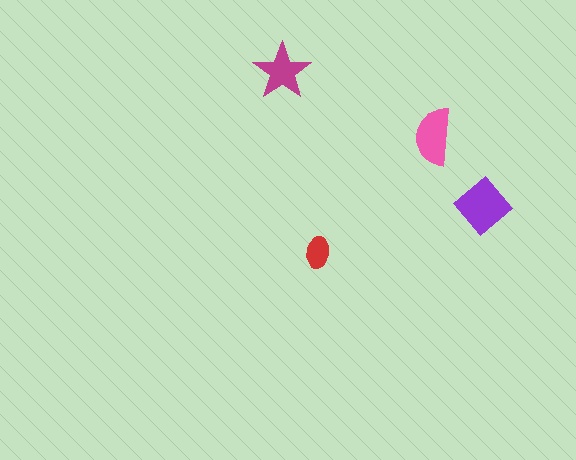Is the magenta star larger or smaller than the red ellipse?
Larger.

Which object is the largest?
The purple diamond.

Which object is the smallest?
The red ellipse.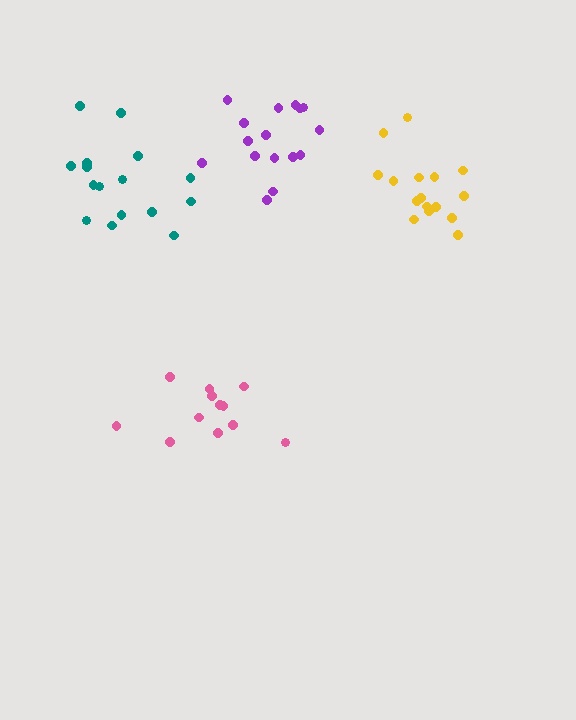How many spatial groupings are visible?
There are 4 spatial groupings.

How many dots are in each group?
Group 1: 12 dots, Group 2: 16 dots, Group 3: 16 dots, Group 4: 16 dots (60 total).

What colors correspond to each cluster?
The clusters are colored: pink, purple, teal, yellow.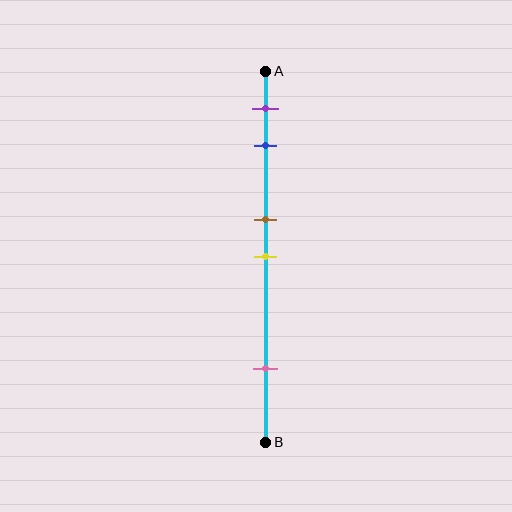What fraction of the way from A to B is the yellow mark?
The yellow mark is approximately 50% (0.5) of the way from A to B.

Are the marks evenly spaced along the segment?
No, the marks are not evenly spaced.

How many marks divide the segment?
There are 5 marks dividing the segment.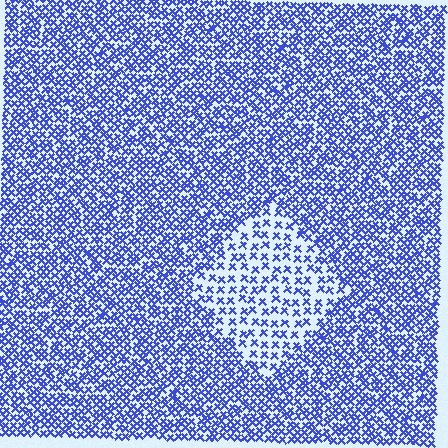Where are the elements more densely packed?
The elements are more densely packed outside the diamond boundary.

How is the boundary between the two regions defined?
The boundary is defined by a change in element density (approximately 2.1x ratio). All elements are the same color, size, and shape.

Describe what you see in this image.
The image contains small blue elements arranged at two different densities. A diamond-shaped region is visible where the elements are less densely packed than the surrounding area.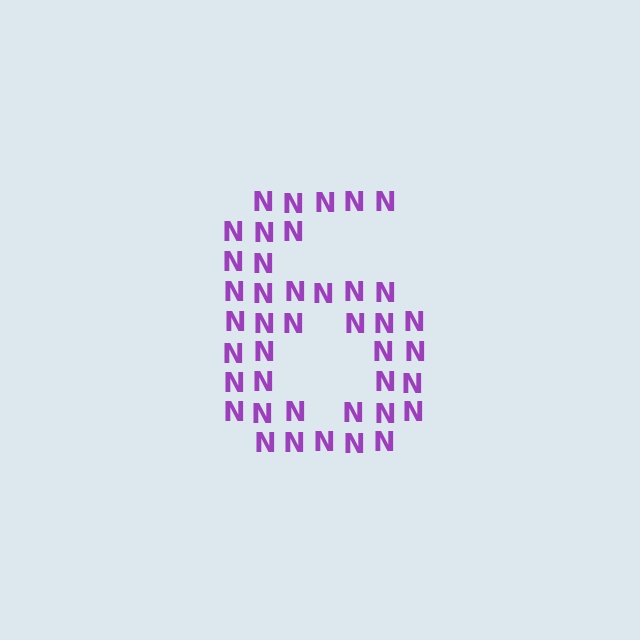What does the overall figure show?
The overall figure shows the digit 6.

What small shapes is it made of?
It is made of small letter N's.